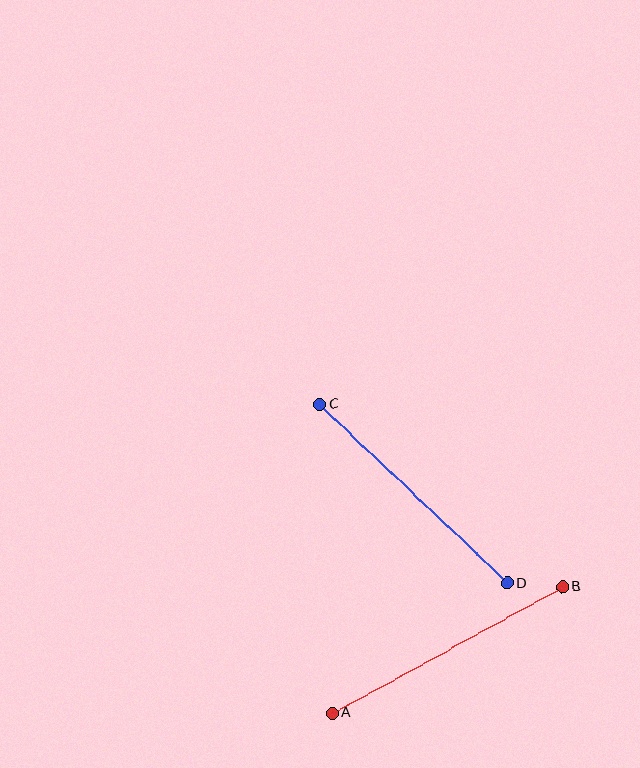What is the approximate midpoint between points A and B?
The midpoint is at approximately (447, 650) pixels.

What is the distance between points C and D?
The distance is approximately 259 pixels.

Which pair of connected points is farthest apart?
Points A and B are farthest apart.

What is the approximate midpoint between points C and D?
The midpoint is at approximately (414, 494) pixels.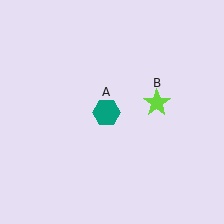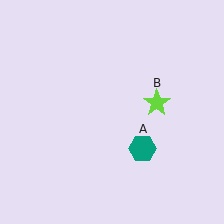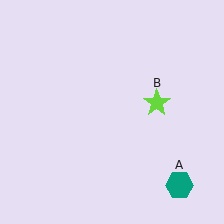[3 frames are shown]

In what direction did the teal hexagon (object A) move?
The teal hexagon (object A) moved down and to the right.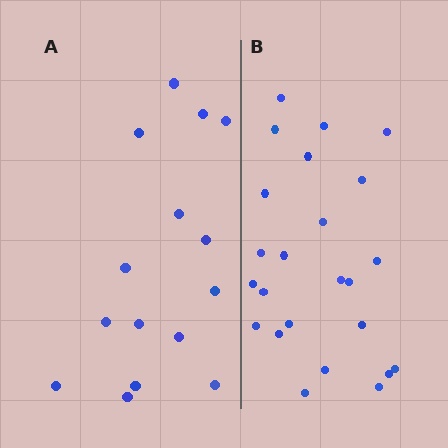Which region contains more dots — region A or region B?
Region B (the right region) has more dots.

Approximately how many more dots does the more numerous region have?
Region B has roughly 8 or so more dots than region A.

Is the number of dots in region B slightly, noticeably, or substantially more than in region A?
Region B has substantially more. The ratio is roughly 1.6 to 1.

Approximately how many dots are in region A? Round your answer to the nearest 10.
About 20 dots. (The exact count is 15, which rounds to 20.)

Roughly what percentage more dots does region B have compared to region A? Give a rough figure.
About 60% more.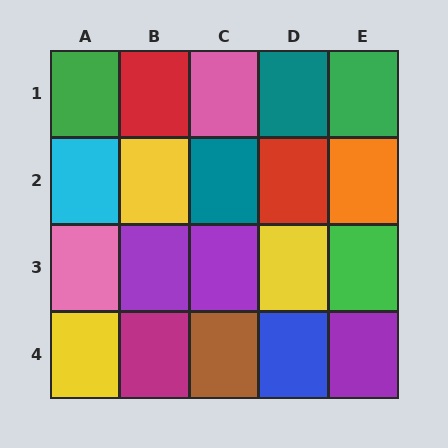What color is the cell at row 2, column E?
Orange.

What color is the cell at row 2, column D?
Red.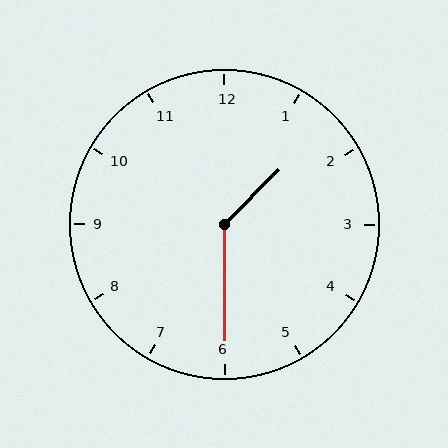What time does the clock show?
1:30.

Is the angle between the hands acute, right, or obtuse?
It is obtuse.